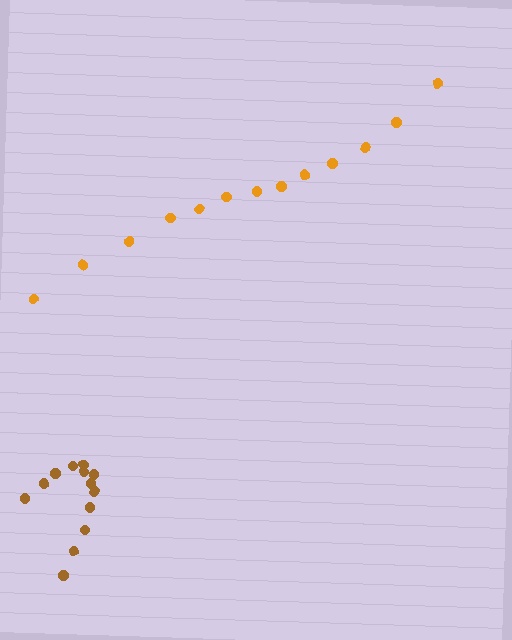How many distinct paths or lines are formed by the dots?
There are 2 distinct paths.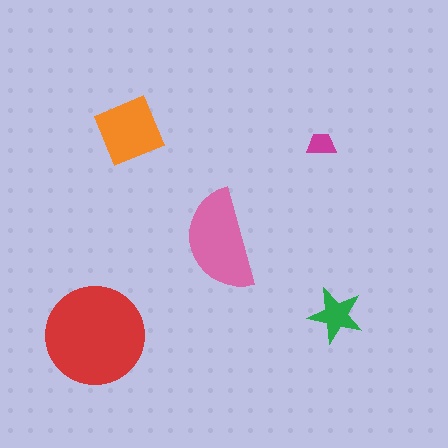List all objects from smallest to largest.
The magenta trapezoid, the green star, the orange diamond, the pink semicircle, the red circle.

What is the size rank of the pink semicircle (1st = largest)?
2nd.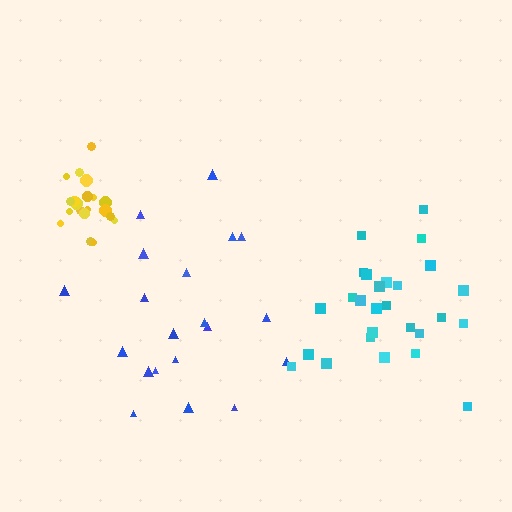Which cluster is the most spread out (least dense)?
Blue.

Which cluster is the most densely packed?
Yellow.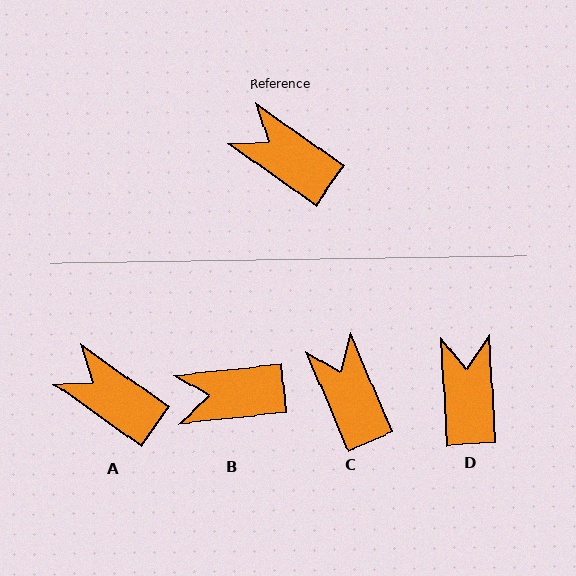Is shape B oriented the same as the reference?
No, it is off by about 41 degrees.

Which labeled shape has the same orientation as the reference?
A.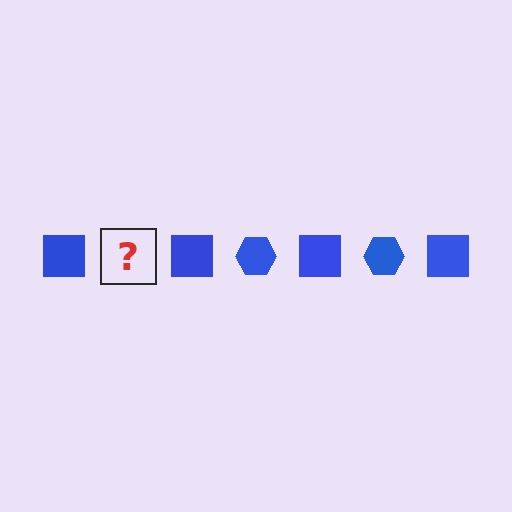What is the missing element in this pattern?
The missing element is a blue hexagon.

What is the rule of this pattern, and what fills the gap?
The rule is that the pattern cycles through square, hexagon shapes in blue. The gap should be filled with a blue hexagon.